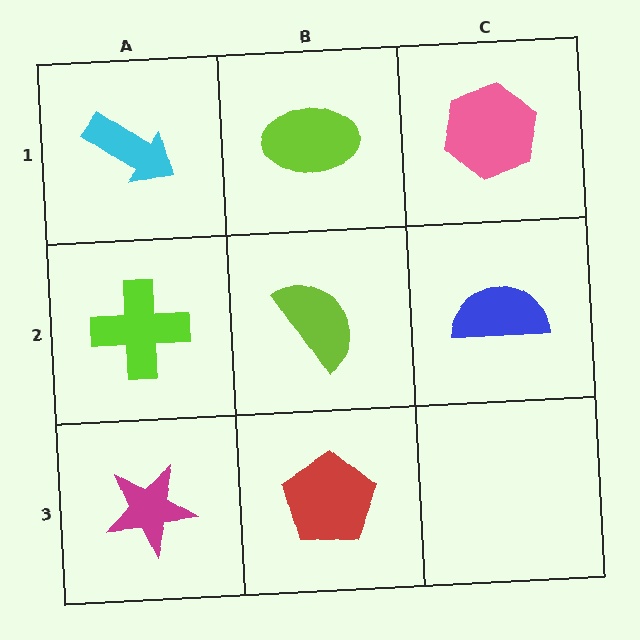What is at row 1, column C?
A pink hexagon.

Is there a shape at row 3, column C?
No, that cell is empty.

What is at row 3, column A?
A magenta star.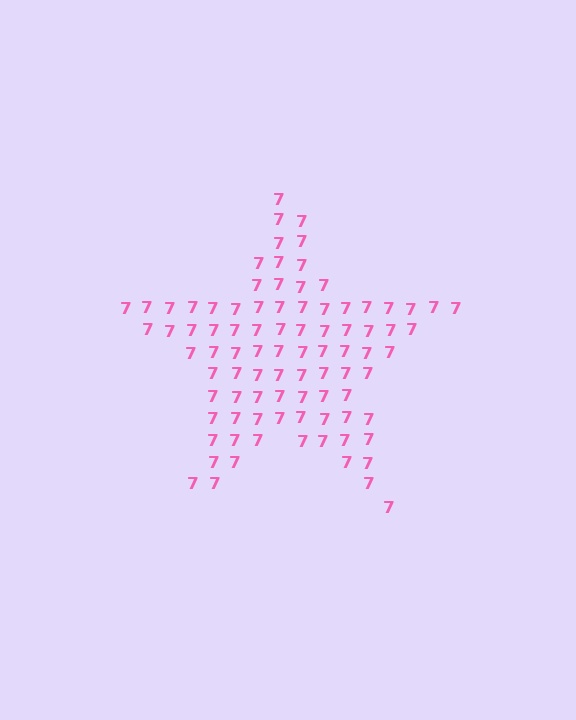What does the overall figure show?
The overall figure shows a star.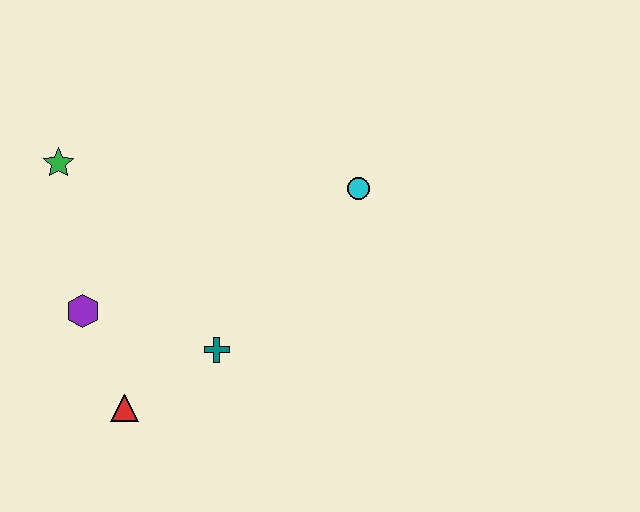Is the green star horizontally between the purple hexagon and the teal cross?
No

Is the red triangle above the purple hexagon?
No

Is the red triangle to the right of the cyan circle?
No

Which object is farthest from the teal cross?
The green star is farthest from the teal cross.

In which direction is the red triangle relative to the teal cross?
The red triangle is to the left of the teal cross.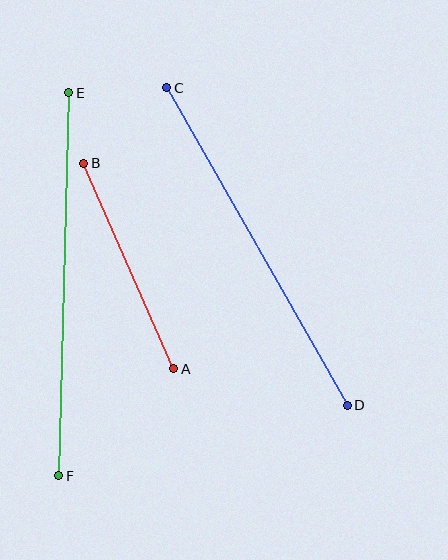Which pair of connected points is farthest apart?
Points E and F are farthest apart.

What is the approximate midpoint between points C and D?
The midpoint is at approximately (257, 246) pixels.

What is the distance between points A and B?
The distance is approximately 224 pixels.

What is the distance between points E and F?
The distance is approximately 383 pixels.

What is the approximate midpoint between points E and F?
The midpoint is at approximately (64, 284) pixels.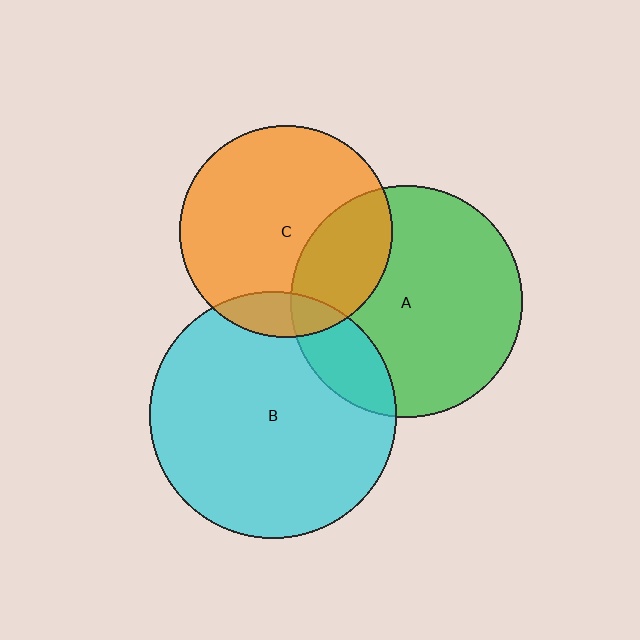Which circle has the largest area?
Circle B (cyan).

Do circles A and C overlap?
Yes.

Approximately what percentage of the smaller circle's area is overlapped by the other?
Approximately 30%.